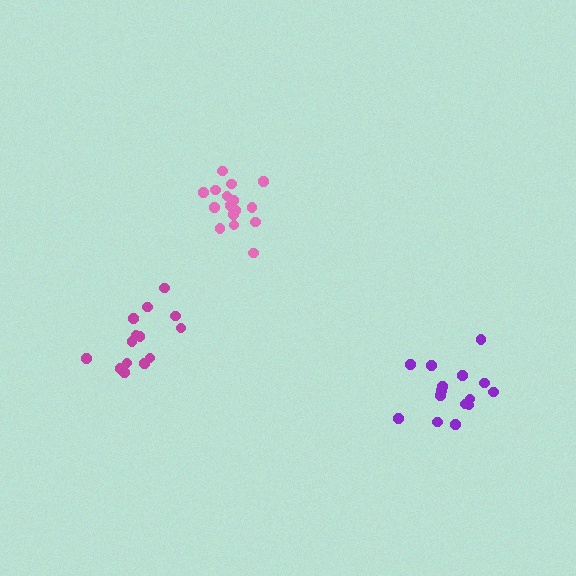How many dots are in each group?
Group 1: 15 dots, Group 2: 16 dots, Group 3: 14 dots (45 total).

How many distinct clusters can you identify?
There are 3 distinct clusters.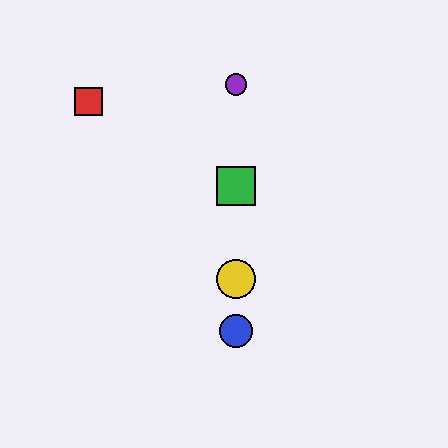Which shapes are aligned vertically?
The blue circle, the green square, the yellow circle, the purple circle are aligned vertically.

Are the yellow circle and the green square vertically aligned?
Yes, both are at x≈236.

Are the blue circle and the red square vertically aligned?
No, the blue circle is at x≈236 and the red square is at x≈88.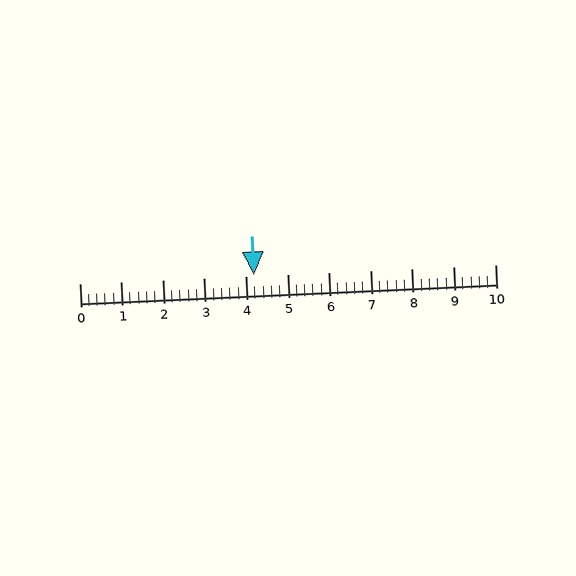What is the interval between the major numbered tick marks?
The major tick marks are spaced 1 units apart.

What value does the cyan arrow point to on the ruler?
The cyan arrow points to approximately 4.2.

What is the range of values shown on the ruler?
The ruler shows values from 0 to 10.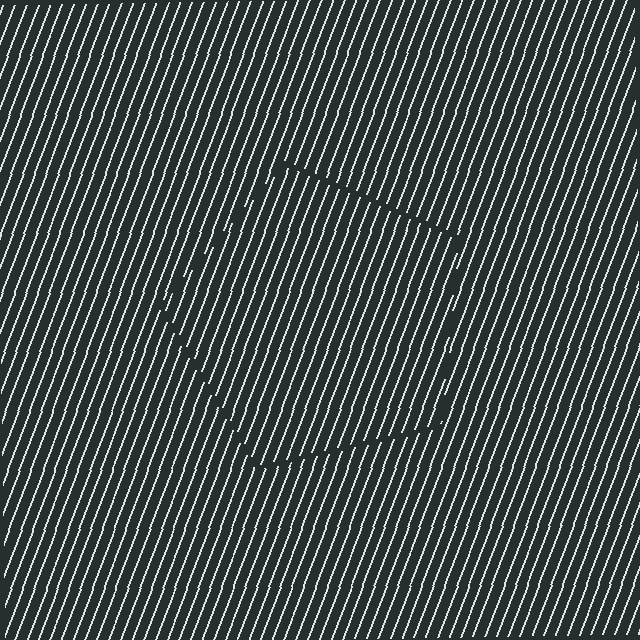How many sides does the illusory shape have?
5 sides — the line-ends trace a pentagon.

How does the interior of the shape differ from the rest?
The interior of the shape contains the same grating, shifted by half a period — the contour is defined by the phase discontinuity where line-ends from the inner and outer gratings abut.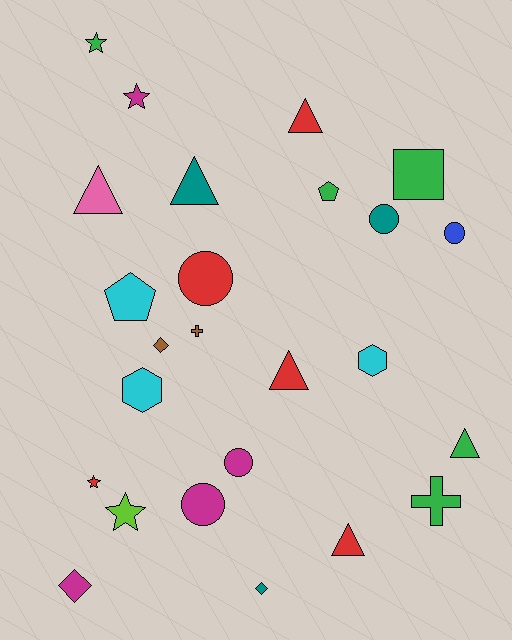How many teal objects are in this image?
There are 3 teal objects.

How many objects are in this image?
There are 25 objects.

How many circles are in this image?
There are 5 circles.